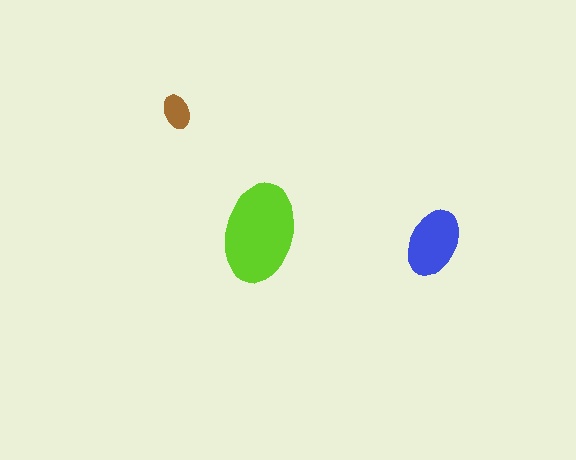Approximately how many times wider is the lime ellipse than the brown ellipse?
About 3 times wider.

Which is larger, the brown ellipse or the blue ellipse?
The blue one.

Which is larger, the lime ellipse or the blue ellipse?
The lime one.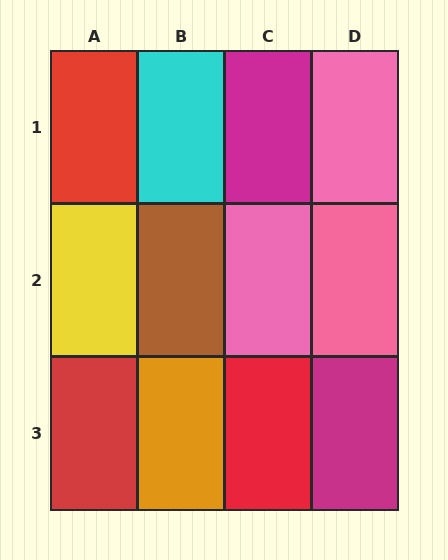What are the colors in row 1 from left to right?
Red, cyan, magenta, pink.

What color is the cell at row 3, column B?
Orange.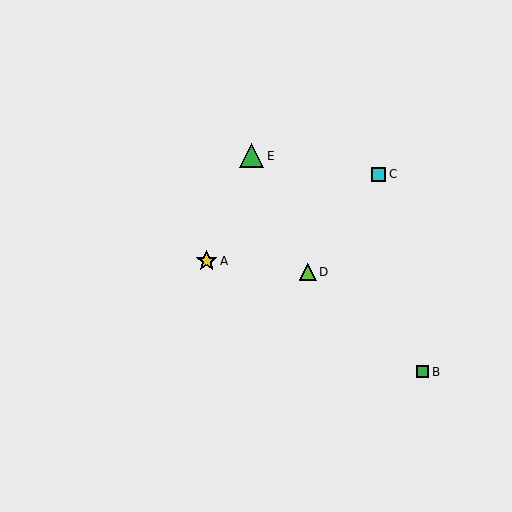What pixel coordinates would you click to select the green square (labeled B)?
Click at (423, 372) to select the green square B.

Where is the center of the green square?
The center of the green square is at (423, 372).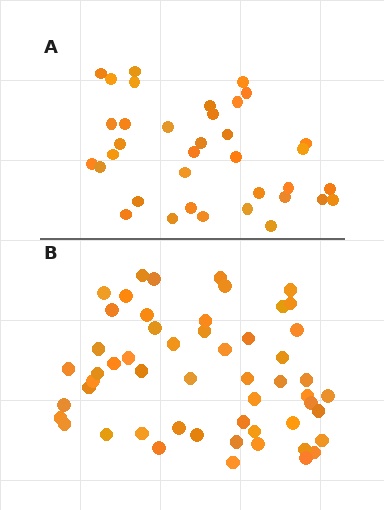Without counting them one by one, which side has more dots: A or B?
Region B (the bottom region) has more dots.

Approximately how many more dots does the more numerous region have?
Region B has approximately 20 more dots than region A.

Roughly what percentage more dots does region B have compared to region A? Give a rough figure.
About 50% more.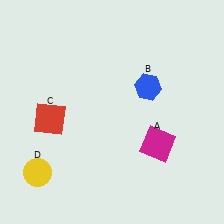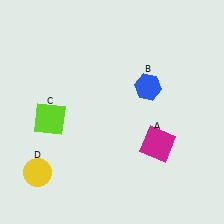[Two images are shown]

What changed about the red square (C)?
In Image 1, C is red. In Image 2, it changed to lime.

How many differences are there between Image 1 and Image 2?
There is 1 difference between the two images.